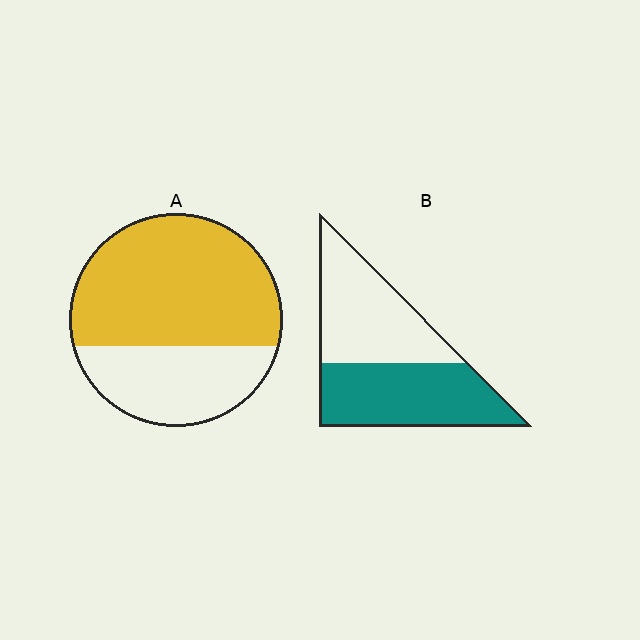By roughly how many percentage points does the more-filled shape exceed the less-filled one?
By roughly 15 percentage points (A over B).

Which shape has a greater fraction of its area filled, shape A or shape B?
Shape A.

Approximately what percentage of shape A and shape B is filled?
A is approximately 65% and B is approximately 50%.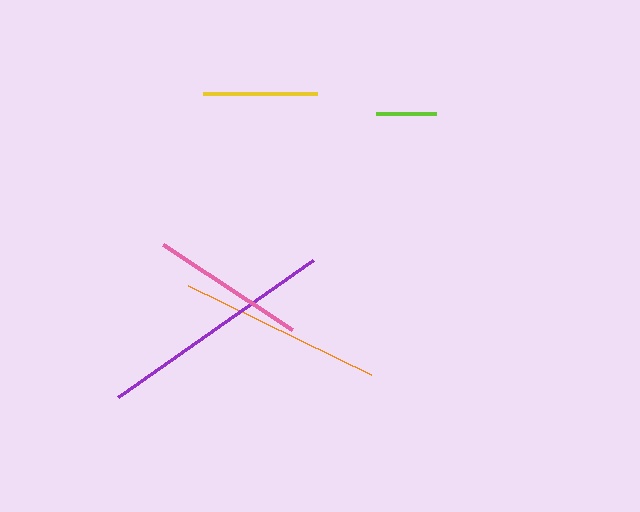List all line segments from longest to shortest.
From longest to shortest: purple, orange, pink, yellow, lime.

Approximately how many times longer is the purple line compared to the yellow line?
The purple line is approximately 2.1 times the length of the yellow line.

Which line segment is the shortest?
The lime line is the shortest at approximately 61 pixels.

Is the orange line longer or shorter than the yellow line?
The orange line is longer than the yellow line.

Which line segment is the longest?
The purple line is the longest at approximately 238 pixels.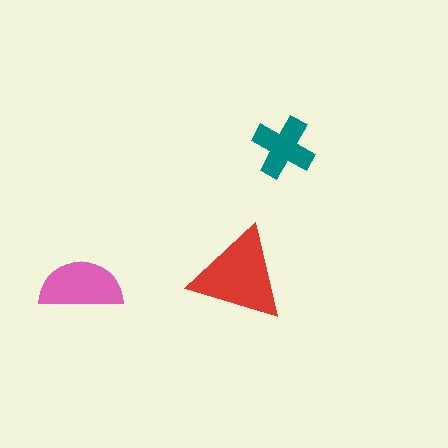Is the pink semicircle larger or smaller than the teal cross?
Larger.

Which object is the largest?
The red triangle.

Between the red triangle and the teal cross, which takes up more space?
The red triangle.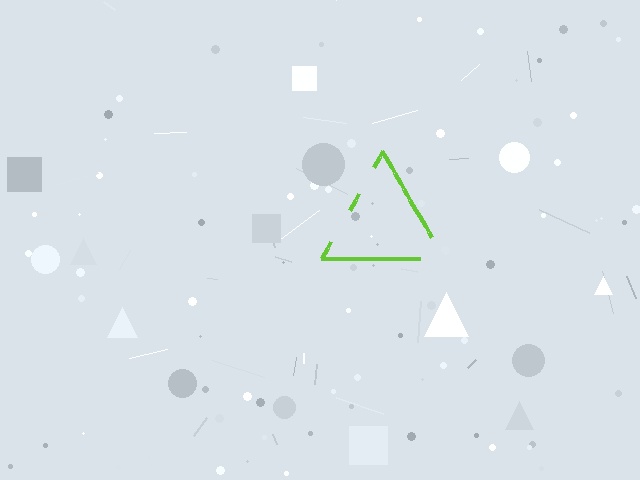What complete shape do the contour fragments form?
The contour fragments form a triangle.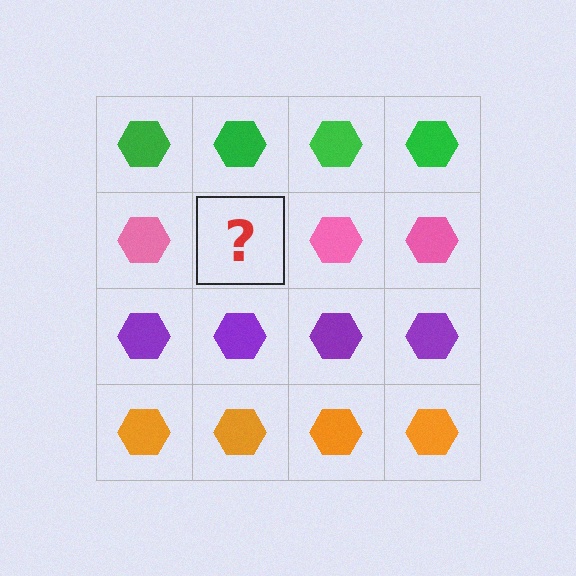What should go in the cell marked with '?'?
The missing cell should contain a pink hexagon.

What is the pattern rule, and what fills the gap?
The rule is that each row has a consistent color. The gap should be filled with a pink hexagon.